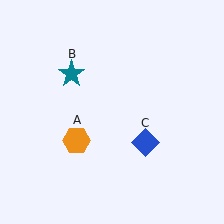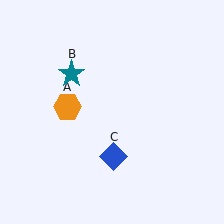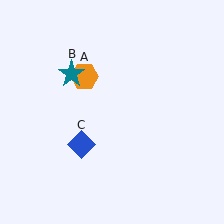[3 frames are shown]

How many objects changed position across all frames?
2 objects changed position: orange hexagon (object A), blue diamond (object C).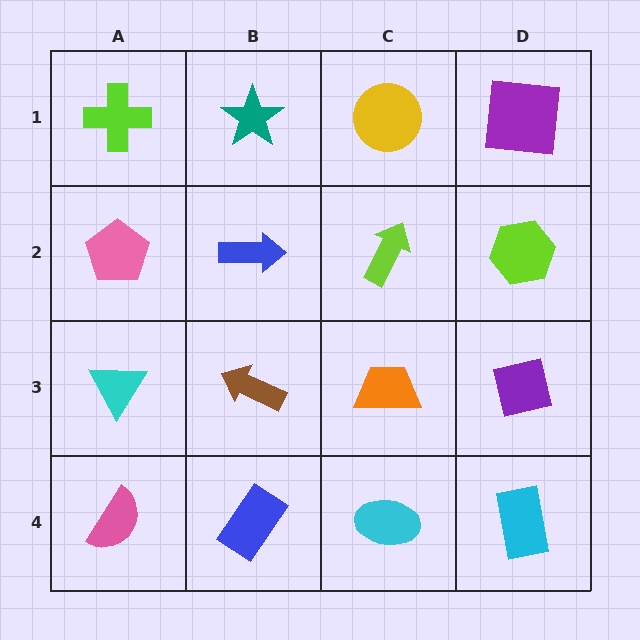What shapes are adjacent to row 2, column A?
A lime cross (row 1, column A), a cyan triangle (row 3, column A), a blue arrow (row 2, column B).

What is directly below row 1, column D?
A lime hexagon.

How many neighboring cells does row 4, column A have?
2.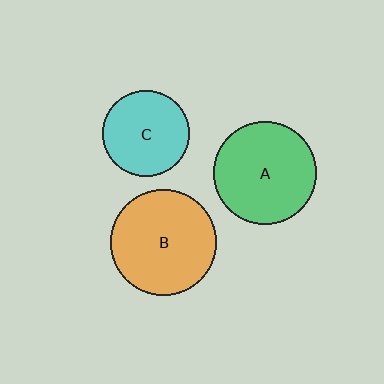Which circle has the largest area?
Circle B (orange).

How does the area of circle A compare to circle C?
Approximately 1.4 times.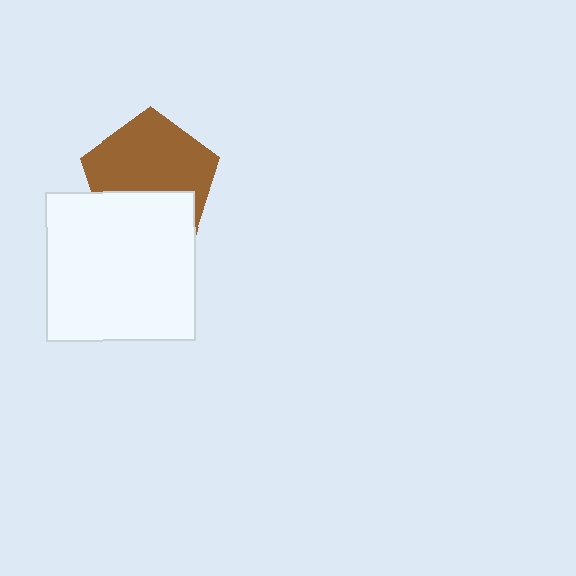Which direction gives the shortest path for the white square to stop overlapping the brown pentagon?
Moving down gives the shortest separation.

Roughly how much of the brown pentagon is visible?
About half of it is visible (roughly 63%).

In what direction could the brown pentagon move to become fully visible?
The brown pentagon could move up. That would shift it out from behind the white square entirely.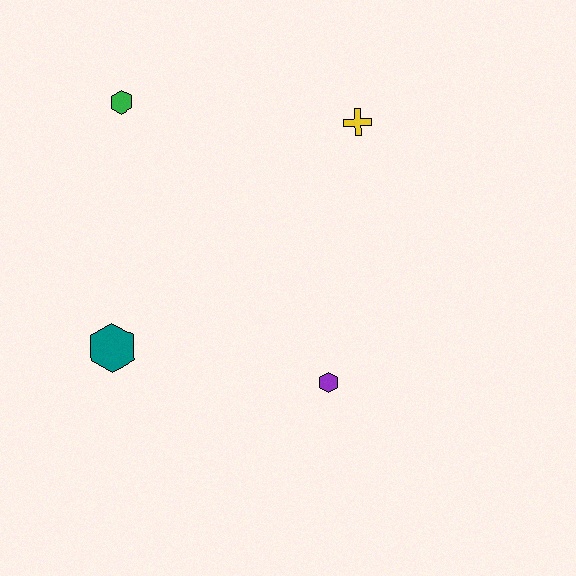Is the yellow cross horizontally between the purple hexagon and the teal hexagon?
No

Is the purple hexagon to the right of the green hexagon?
Yes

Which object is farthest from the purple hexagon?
The green hexagon is farthest from the purple hexagon.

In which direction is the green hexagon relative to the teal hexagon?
The green hexagon is above the teal hexagon.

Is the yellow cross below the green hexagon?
Yes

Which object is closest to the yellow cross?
The green hexagon is closest to the yellow cross.